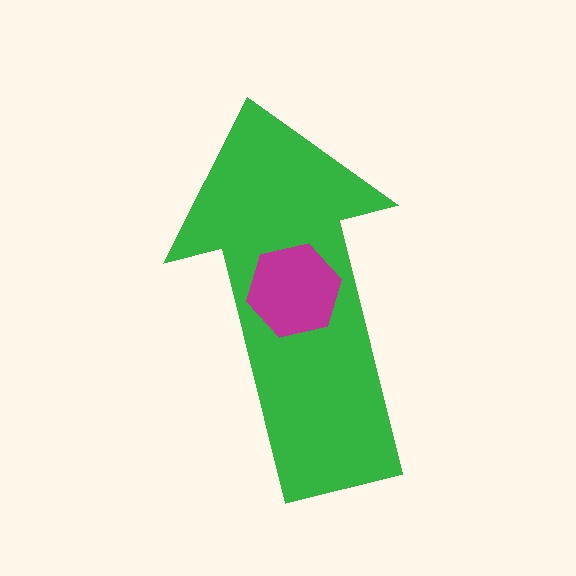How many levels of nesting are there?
2.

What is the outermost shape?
The green arrow.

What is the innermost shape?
The magenta hexagon.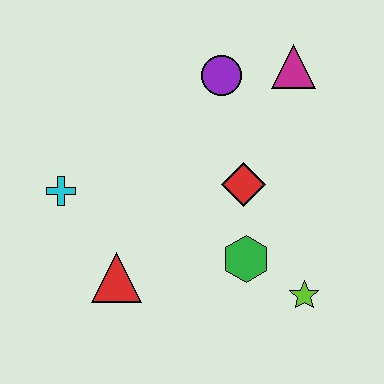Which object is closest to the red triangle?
The cyan cross is closest to the red triangle.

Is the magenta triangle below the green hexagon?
No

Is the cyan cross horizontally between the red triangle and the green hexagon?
No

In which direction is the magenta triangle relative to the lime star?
The magenta triangle is above the lime star.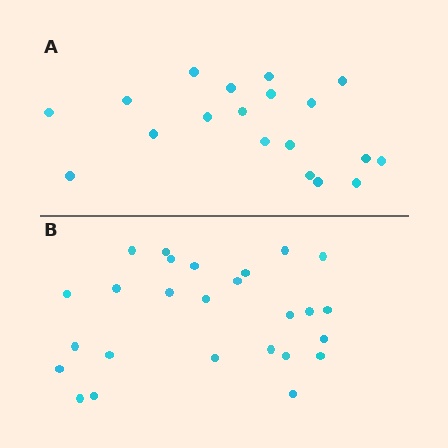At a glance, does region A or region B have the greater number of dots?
Region B (the bottom region) has more dots.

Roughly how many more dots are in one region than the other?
Region B has roughly 8 or so more dots than region A.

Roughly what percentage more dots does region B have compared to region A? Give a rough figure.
About 35% more.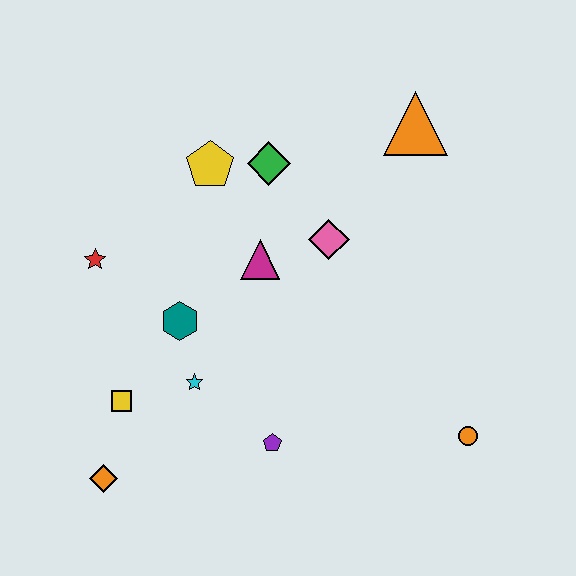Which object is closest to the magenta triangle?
The pink diamond is closest to the magenta triangle.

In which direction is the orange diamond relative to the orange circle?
The orange diamond is to the left of the orange circle.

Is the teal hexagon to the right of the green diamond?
No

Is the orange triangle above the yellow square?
Yes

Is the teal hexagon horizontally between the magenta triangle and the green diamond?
No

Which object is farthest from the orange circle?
The red star is farthest from the orange circle.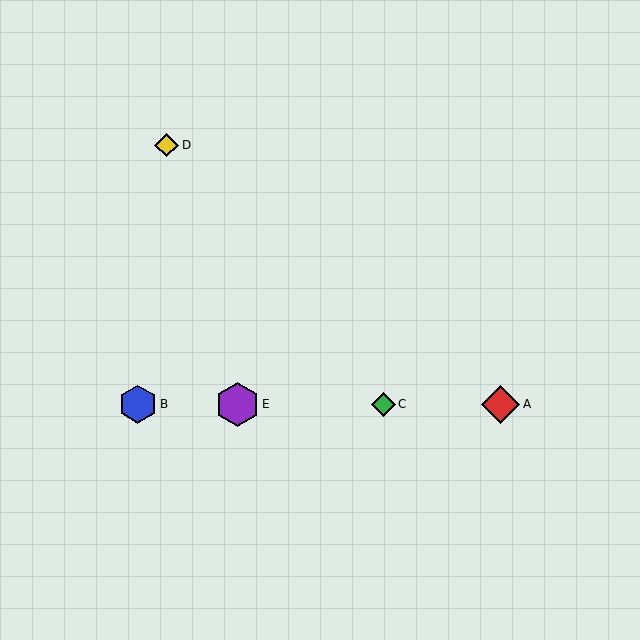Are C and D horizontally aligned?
No, C is at y≈404 and D is at y≈145.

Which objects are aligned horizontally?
Objects A, B, C, E are aligned horizontally.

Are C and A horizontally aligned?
Yes, both are at y≈404.